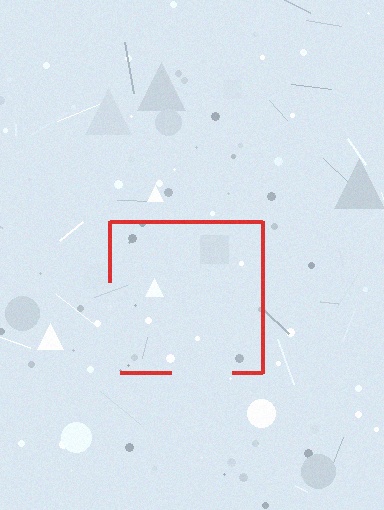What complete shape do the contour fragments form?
The contour fragments form a square.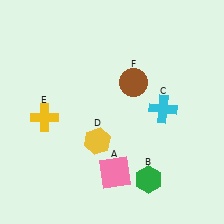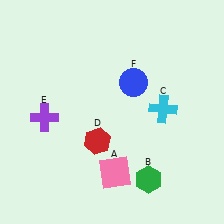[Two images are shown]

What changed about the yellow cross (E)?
In Image 1, E is yellow. In Image 2, it changed to purple.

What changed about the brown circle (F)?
In Image 1, F is brown. In Image 2, it changed to blue.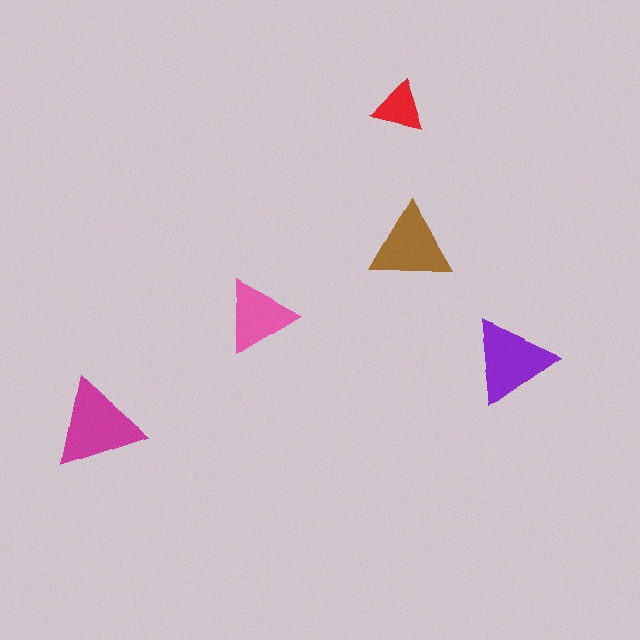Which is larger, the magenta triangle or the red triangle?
The magenta one.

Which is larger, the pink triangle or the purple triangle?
The purple one.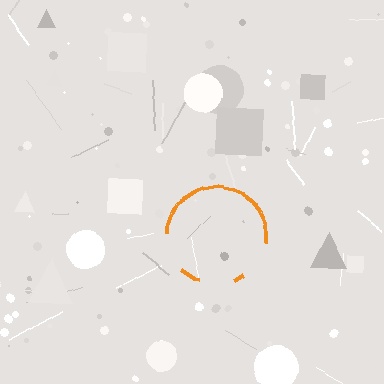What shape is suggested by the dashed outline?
The dashed outline suggests a circle.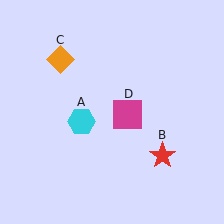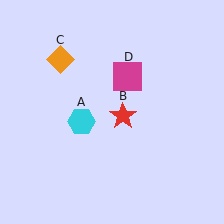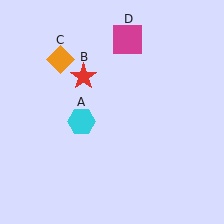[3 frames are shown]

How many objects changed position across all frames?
2 objects changed position: red star (object B), magenta square (object D).